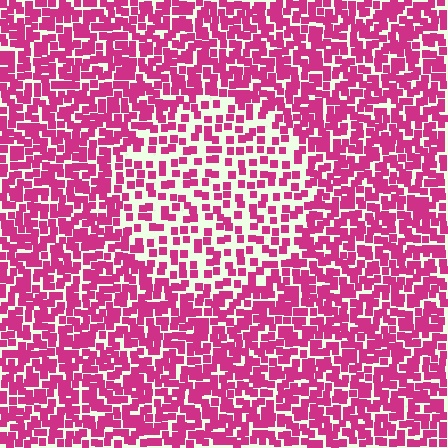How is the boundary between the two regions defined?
The boundary is defined by a change in element density (approximately 1.9x ratio). All elements are the same color, size, and shape.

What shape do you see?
I see a circle.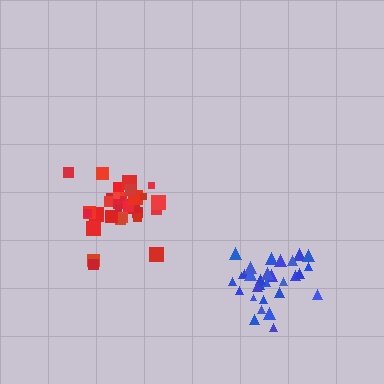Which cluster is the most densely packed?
Red.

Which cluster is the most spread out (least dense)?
Blue.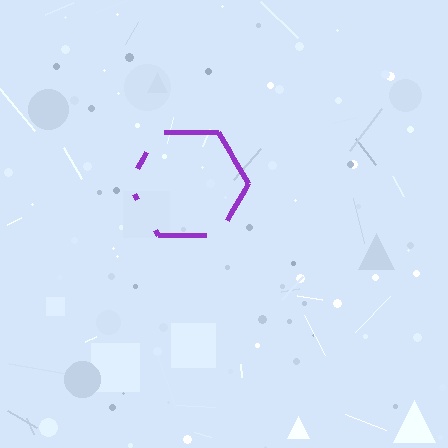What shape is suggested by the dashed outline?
The dashed outline suggests a hexagon.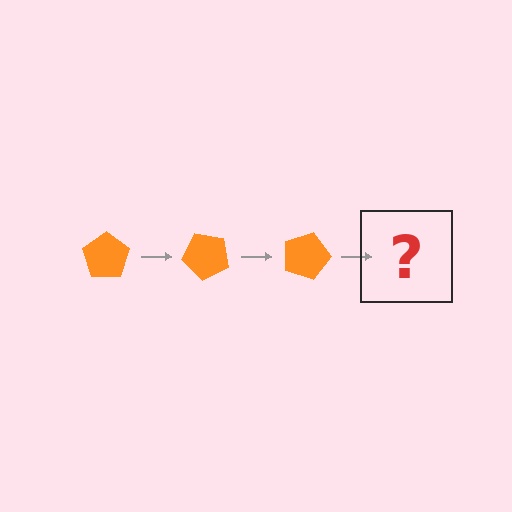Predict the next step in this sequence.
The next step is an orange pentagon rotated 135 degrees.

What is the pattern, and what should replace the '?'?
The pattern is that the pentagon rotates 45 degrees each step. The '?' should be an orange pentagon rotated 135 degrees.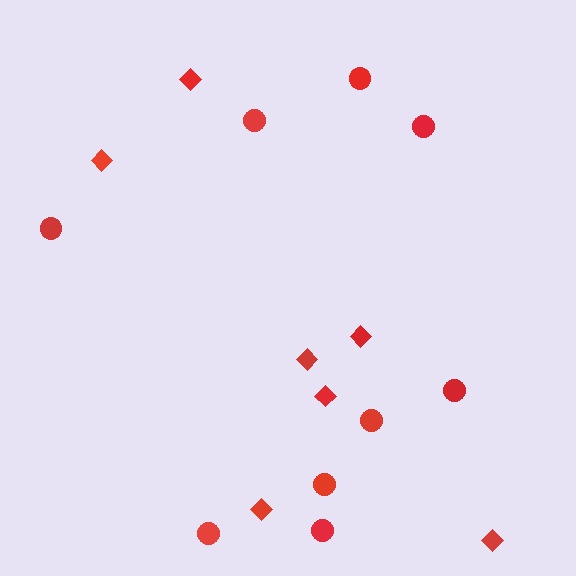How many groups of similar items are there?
There are 2 groups: one group of diamonds (7) and one group of circles (9).